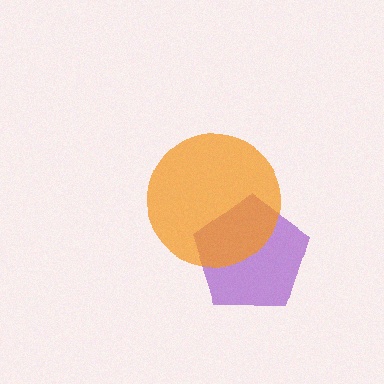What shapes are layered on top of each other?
The layered shapes are: a purple pentagon, an orange circle.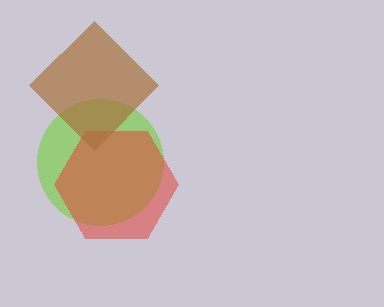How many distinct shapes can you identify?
There are 3 distinct shapes: a lime circle, a red hexagon, a brown diamond.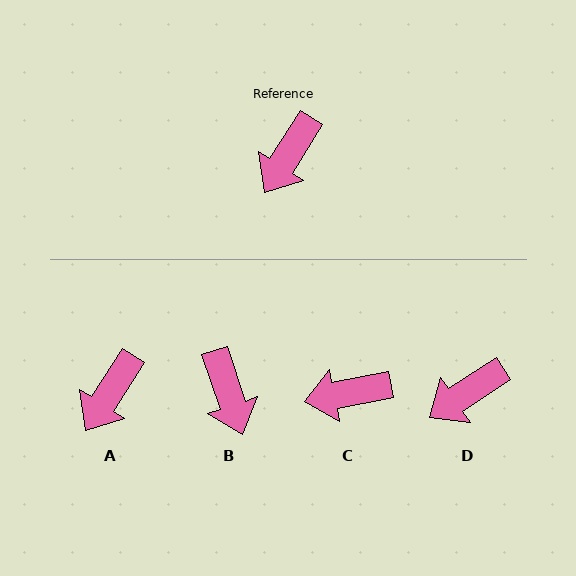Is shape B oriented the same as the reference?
No, it is off by about 51 degrees.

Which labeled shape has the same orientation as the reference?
A.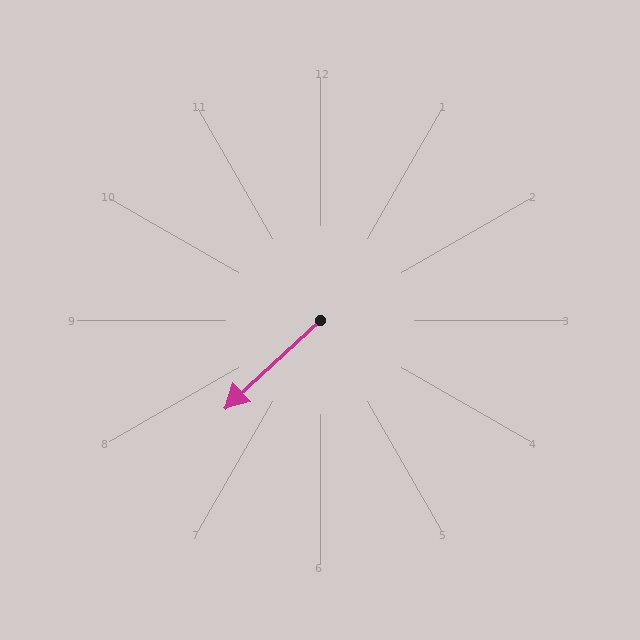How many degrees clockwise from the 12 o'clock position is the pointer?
Approximately 227 degrees.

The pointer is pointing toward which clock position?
Roughly 8 o'clock.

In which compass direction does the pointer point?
Southwest.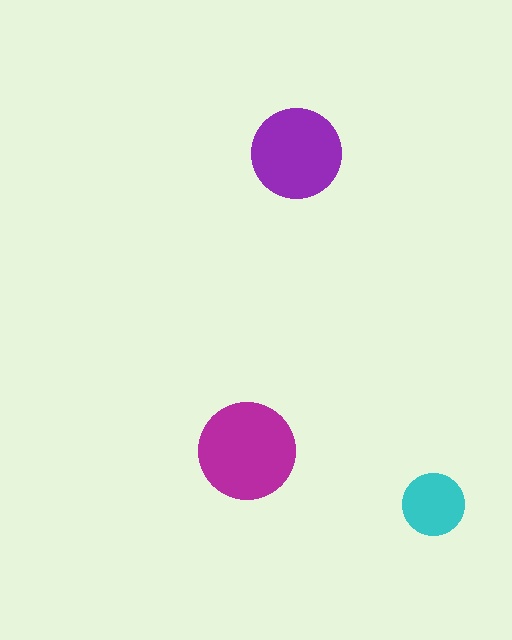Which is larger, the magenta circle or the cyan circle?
The magenta one.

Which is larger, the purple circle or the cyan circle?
The purple one.